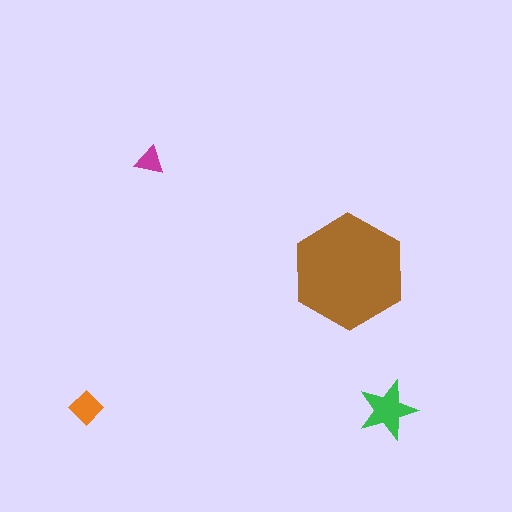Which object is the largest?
The brown hexagon.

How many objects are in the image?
There are 4 objects in the image.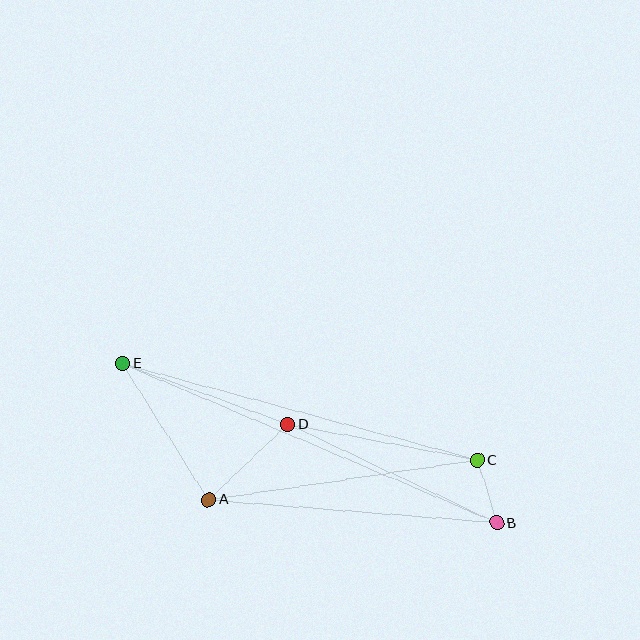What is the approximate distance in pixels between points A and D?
The distance between A and D is approximately 109 pixels.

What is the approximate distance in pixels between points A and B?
The distance between A and B is approximately 289 pixels.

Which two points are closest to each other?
Points B and C are closest to each other.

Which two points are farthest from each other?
Points B and E are farthest from each other.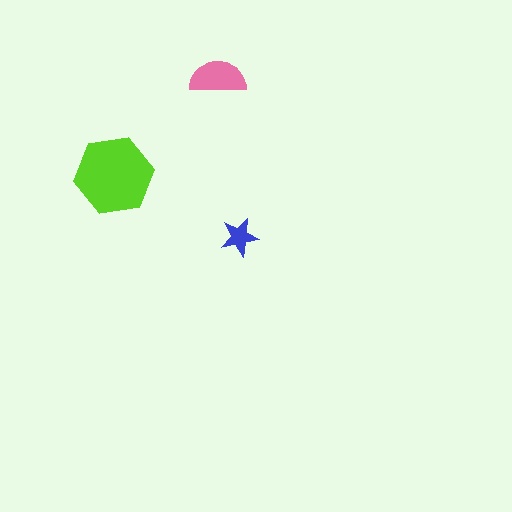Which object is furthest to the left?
The lime hexagon is leftmost.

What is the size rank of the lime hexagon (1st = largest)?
1st.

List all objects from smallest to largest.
The blue star, the pink semicircle, the lime hexagon.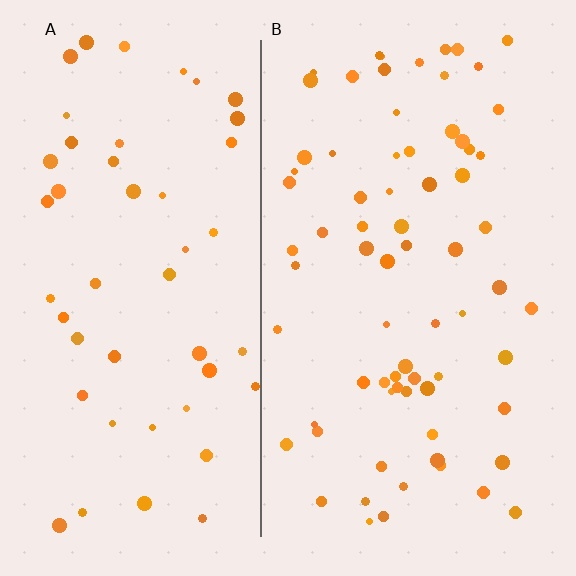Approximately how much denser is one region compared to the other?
Approximately 1.5× — region B over region A.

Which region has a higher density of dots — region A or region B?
B (the right).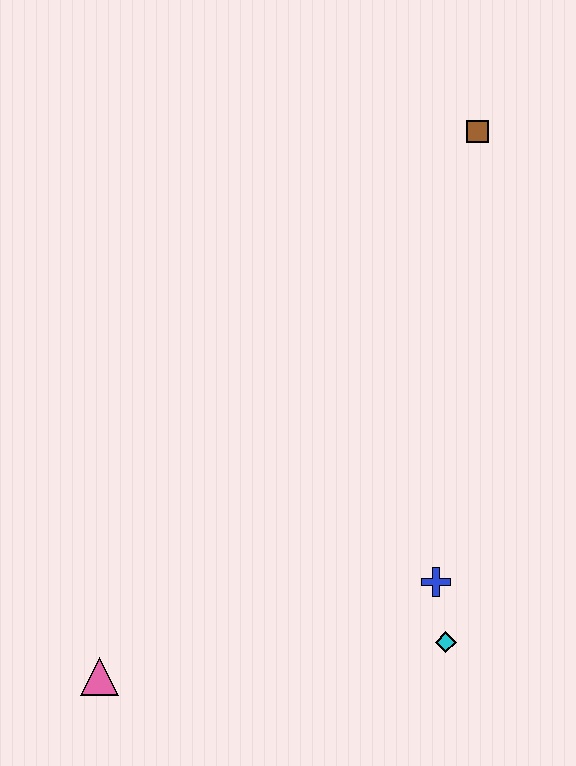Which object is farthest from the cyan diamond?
The brown square is farthest from the cyan diamond.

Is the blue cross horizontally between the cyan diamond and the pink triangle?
Yes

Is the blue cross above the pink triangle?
Yes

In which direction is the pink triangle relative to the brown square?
The pink triangle is below the brown square.